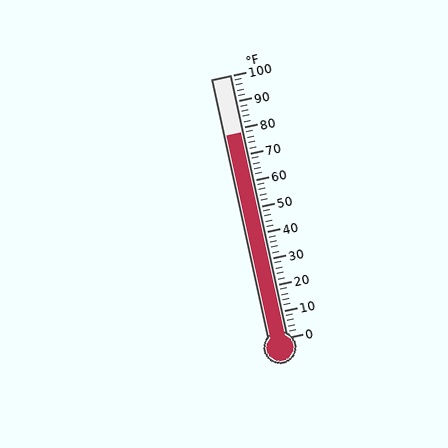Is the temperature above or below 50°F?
The temperature is above 50°F.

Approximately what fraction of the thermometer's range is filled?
The thermometer is filled to approximately 80% of its range.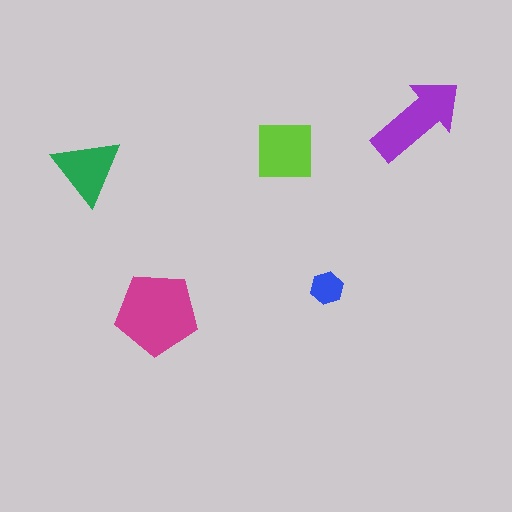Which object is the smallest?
The blue hexagon.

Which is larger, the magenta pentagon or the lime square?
The magenta pentagon.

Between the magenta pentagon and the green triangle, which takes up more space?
The magenta pentagon.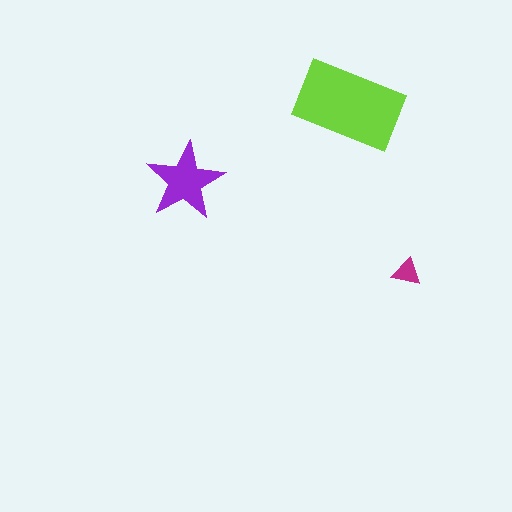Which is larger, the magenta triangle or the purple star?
The purple star.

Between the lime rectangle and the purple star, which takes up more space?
The lime rectangle.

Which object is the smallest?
The magenta triangle.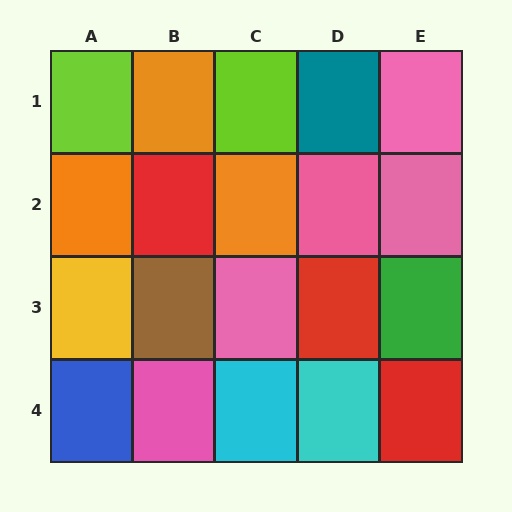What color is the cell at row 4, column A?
Blue.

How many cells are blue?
1 cell is blue.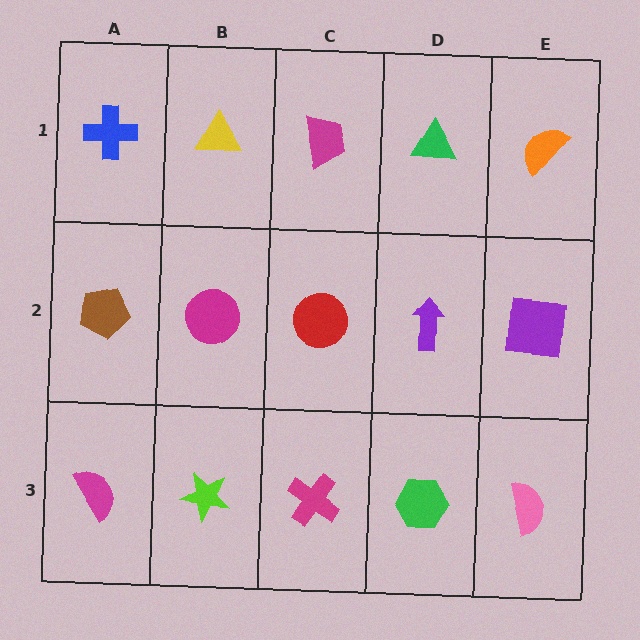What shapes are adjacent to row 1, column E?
A purple square (row 2, column E), a green triangle (row 1, column D).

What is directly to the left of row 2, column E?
A purple arrow.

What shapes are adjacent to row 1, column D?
A purple arrow (row 2, column D), a magenta trapezoid (row 1, column C), an orange semicircle (row 1, column E).